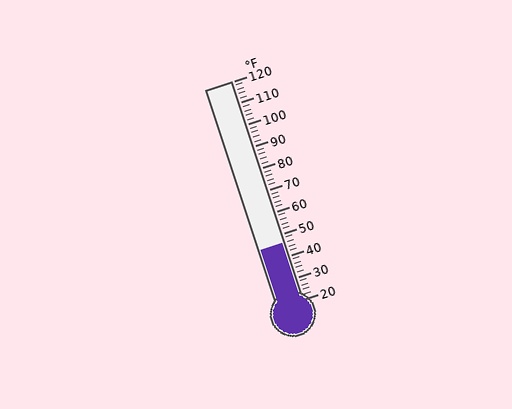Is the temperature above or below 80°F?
The temperature is below 80°F.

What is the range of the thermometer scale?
The thermometer scale ranges from 20°F to 120°F.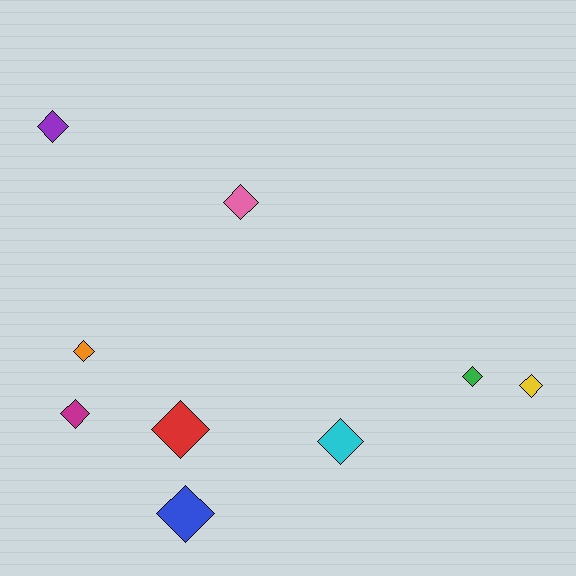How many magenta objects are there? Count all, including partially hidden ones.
There is 1 magenta object.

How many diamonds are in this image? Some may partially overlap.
There are 9 diamonds.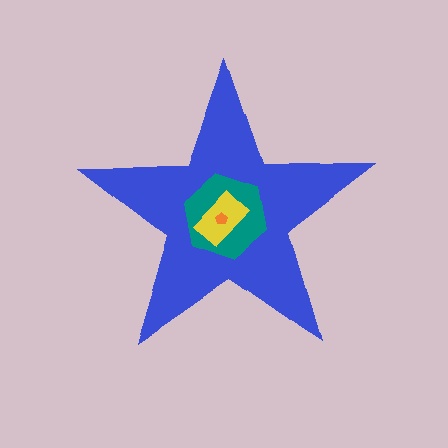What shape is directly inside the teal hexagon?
The yellow rectangle.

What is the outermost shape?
The blue star.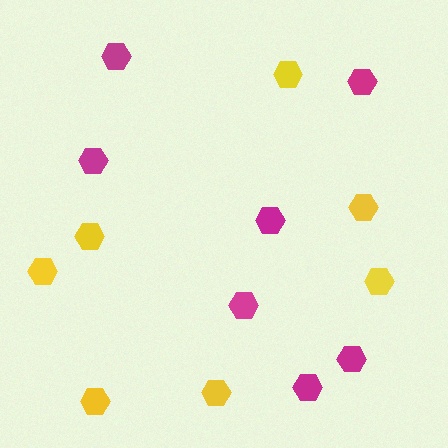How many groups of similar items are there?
There are 2 groups: one group of yellow hexagons (7) and one group of magenta hexagons (7).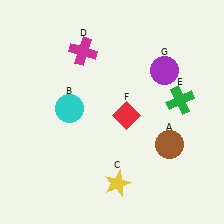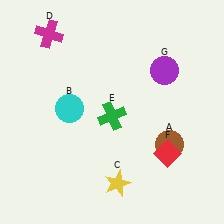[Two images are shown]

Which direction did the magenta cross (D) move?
The magenta cross (D) moved left.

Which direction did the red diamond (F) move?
The red diamond (F) moved right.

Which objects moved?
The objects that moved are: the magenta cross (D), the green cross (E), the red diamond (F).